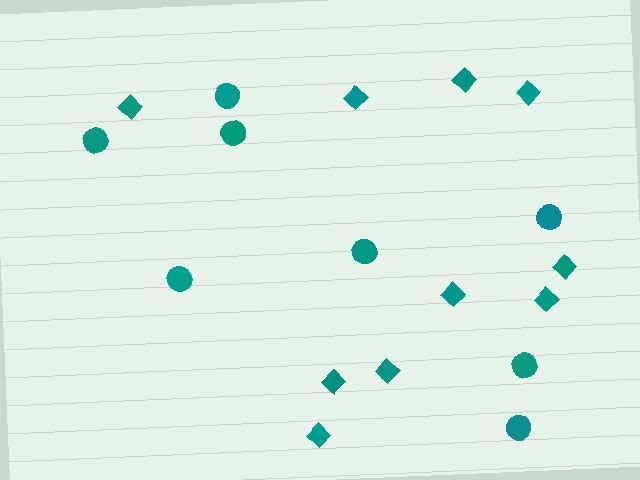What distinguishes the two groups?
There are 2 groups: one group of circles (8) and one group of diamonds (10).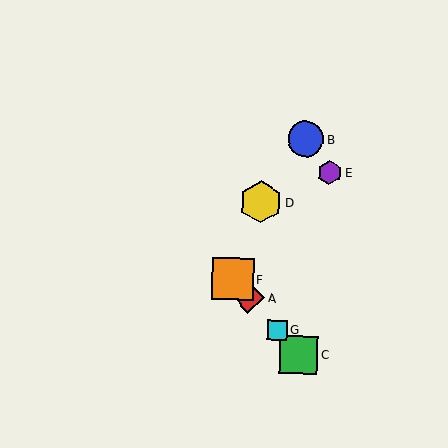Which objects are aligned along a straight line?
Objects A, C, F, G are aligned along a straight line.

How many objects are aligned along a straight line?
4 objects (A, C, F, G) are aligned along a straight line.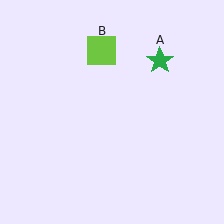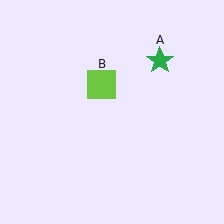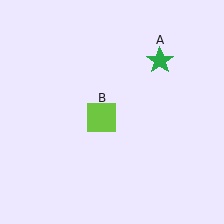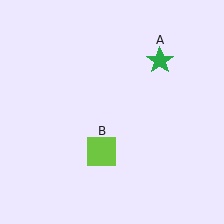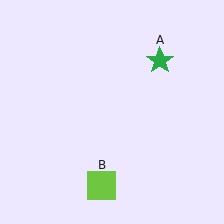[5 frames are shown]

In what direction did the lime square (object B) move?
The lime square (object B) moved down.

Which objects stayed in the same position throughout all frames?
Green star (object A) remained stationary.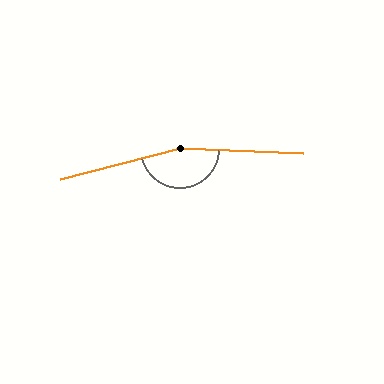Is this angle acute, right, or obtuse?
It is obtuse.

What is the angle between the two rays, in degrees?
Approximately 163 degrees.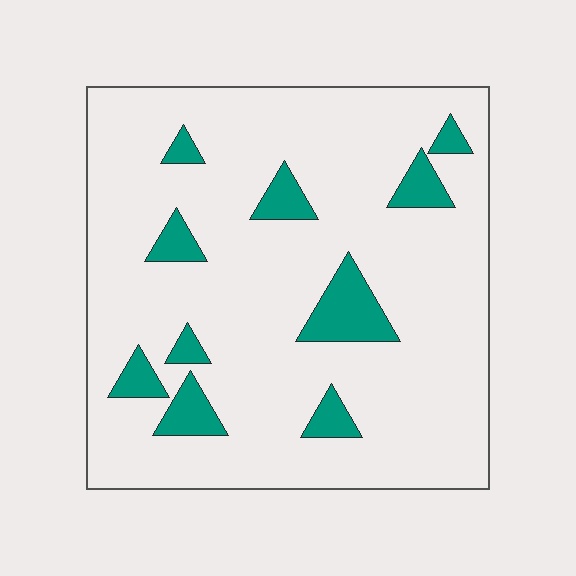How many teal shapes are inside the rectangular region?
10.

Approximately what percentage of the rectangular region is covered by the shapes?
Approximately 10%.